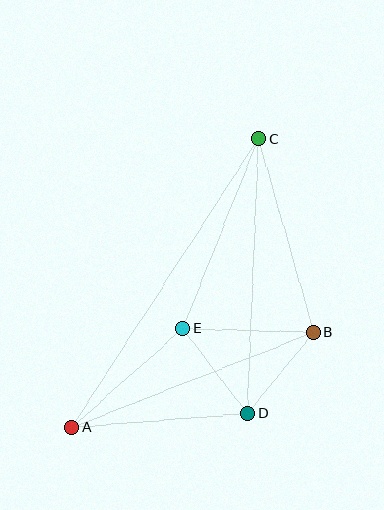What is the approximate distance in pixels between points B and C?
The distance between B and C is approximately 201 pixels.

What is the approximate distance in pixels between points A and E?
The distance between A and E is approximately 149 pixels.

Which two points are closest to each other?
Points B and D are closest to each other.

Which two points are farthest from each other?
Points A and C are farthest from each other.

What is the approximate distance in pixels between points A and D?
The distance between A and D is approximately 176 pixels.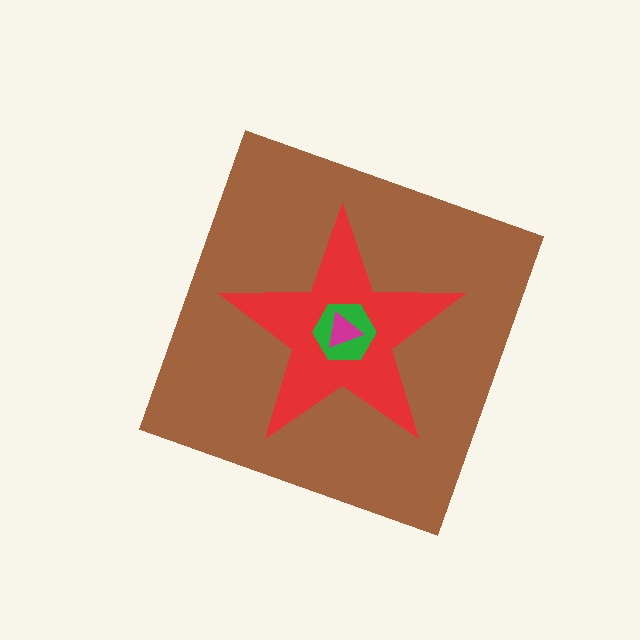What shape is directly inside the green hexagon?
The magenta triangle.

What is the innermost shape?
The magenta triangle.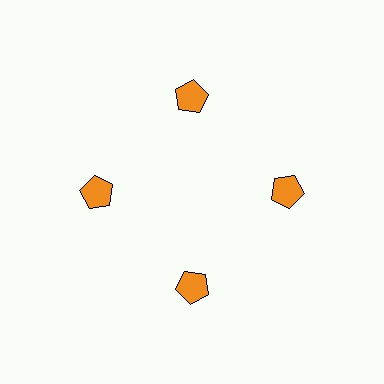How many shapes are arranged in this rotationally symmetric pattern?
There are 4 shapes, arranged in 4 groups of 1.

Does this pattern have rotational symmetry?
Yes, this pattern has 4-fold rotational symmetry. It looks the same after rotating 90 degrees around the center.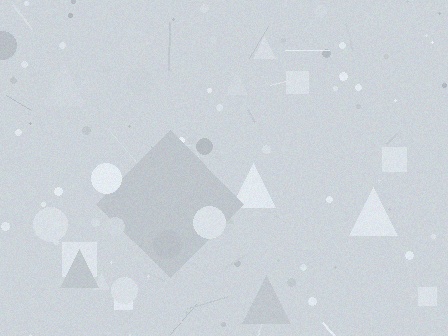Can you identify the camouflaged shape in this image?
The camouflaged shape is a diamond.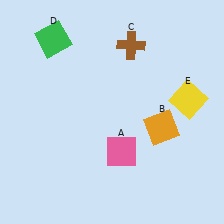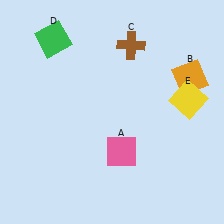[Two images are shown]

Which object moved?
The orange square (B) moved up.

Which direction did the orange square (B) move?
The orange square (B) moved up.